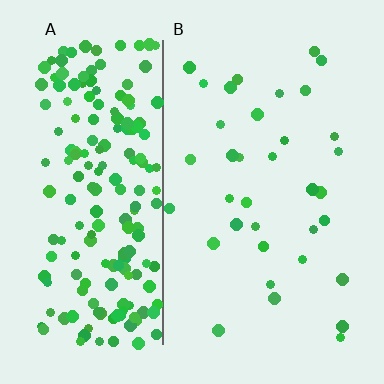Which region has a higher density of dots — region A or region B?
A (the left).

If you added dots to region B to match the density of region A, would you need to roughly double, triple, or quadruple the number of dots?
Approximately quadruple.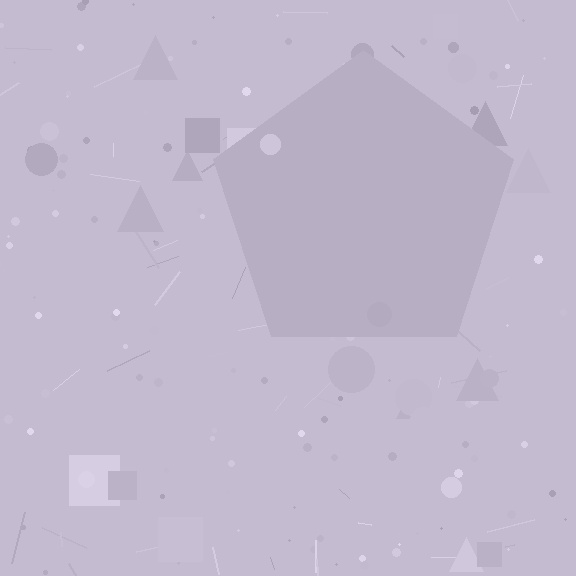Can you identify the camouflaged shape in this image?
The camouflaged shape is a pentagon.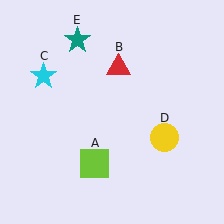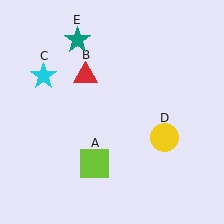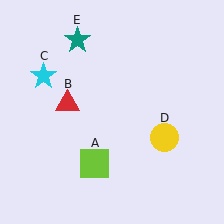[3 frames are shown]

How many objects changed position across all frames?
1 object changed position: red triangle (object B).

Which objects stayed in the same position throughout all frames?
Lime square (object A) and cyan star (object C) and yellow circle (object D) and teal star (object E) remained stationary.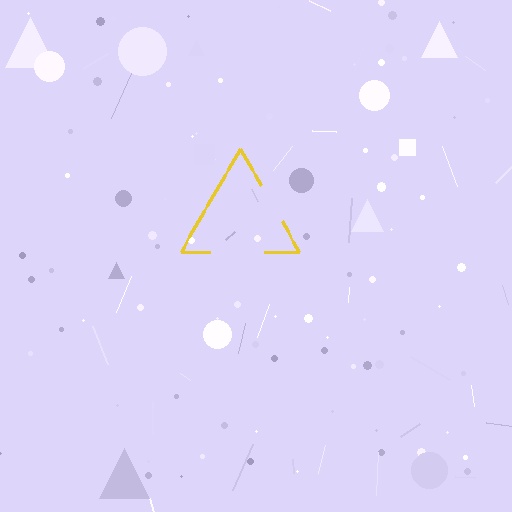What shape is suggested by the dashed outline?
The dashed outline suggests a triangle.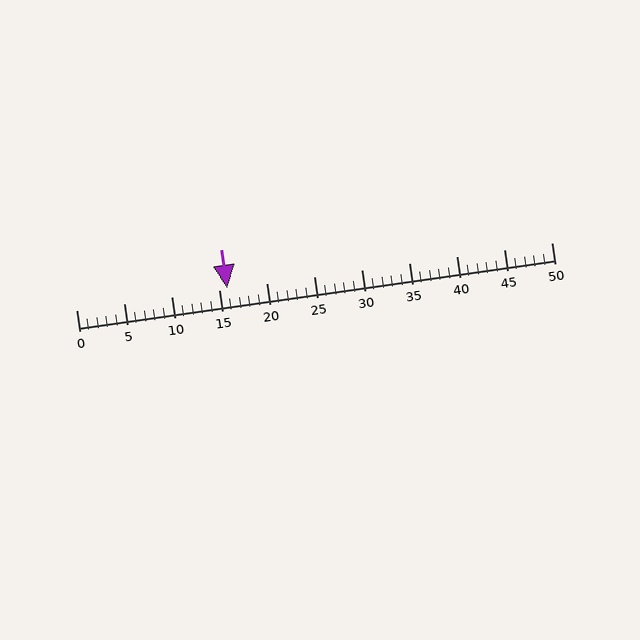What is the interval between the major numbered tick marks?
The major tick marks are spaced 5 units apart.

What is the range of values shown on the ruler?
The ruler shows values from 0 to 50.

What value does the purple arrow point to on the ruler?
The purple arrow points to approximately 16.